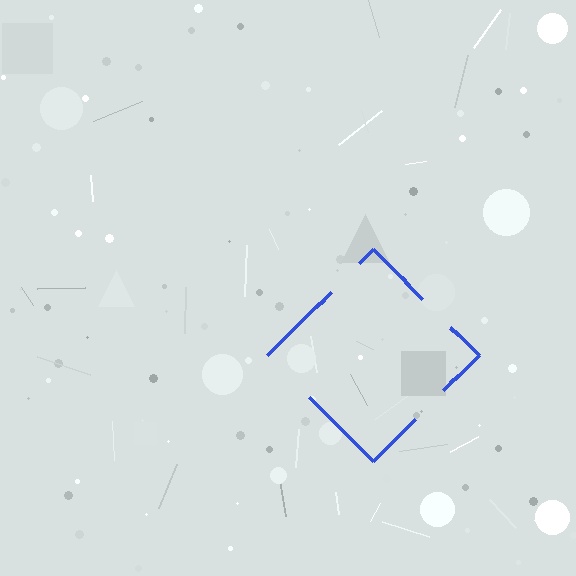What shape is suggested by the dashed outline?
The dashed outline suggests a diamond.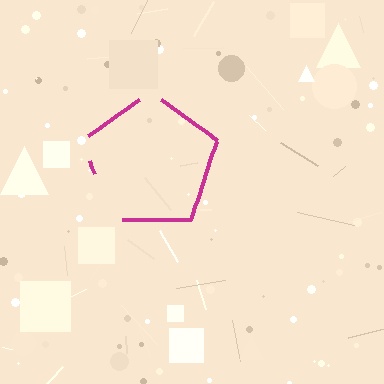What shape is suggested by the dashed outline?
The dashed outline suggests a pentagon.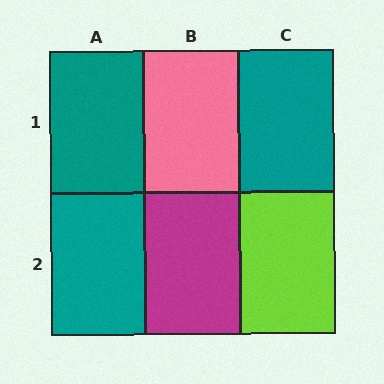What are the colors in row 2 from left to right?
Teal, magenta, lime.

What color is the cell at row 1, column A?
Teal.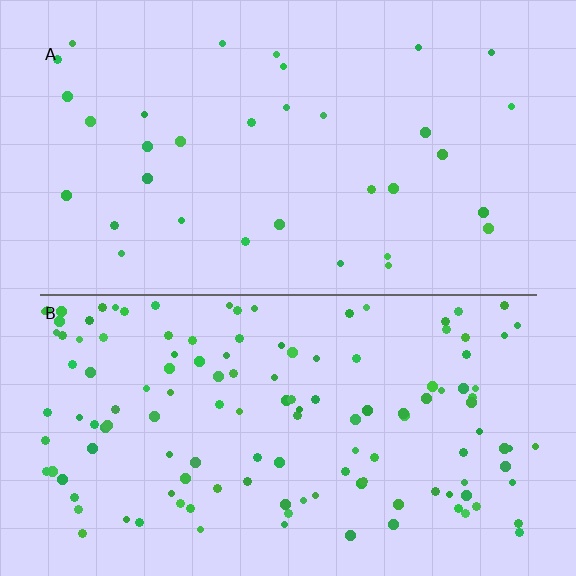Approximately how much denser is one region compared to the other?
Approximately 3.9× — region B over region A.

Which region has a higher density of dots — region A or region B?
B (the bottom).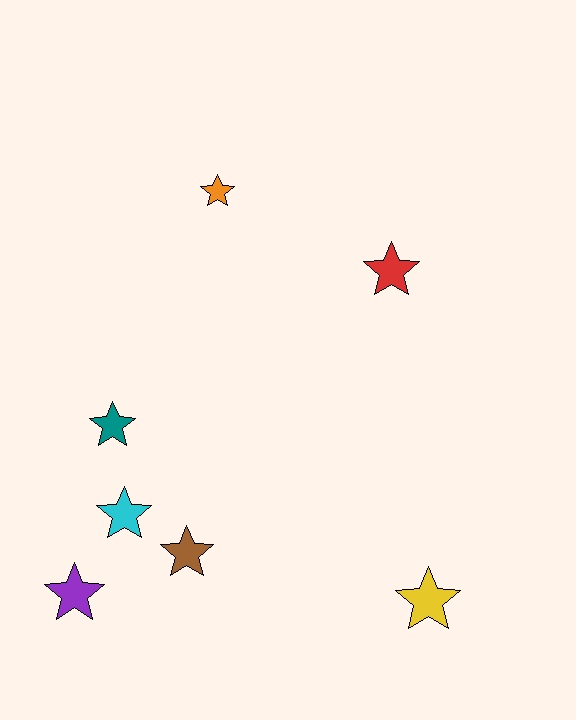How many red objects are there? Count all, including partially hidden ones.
There is 1 red object.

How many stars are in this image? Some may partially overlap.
There are 7 stars.